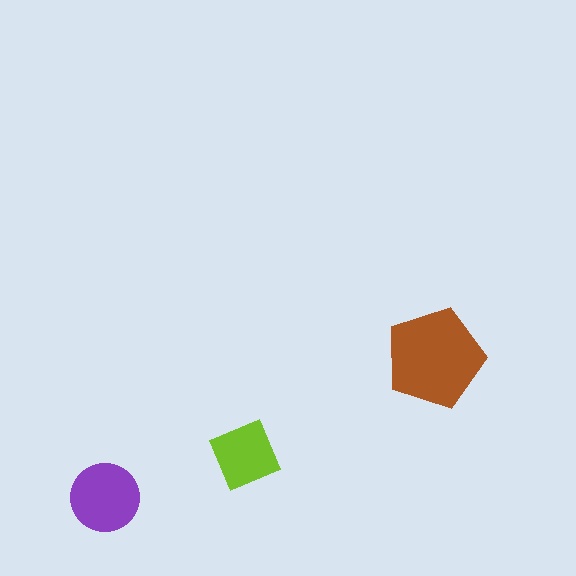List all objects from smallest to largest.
The lime diamond, the purple circle, the brown pentagon.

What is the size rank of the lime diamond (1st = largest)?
3rd.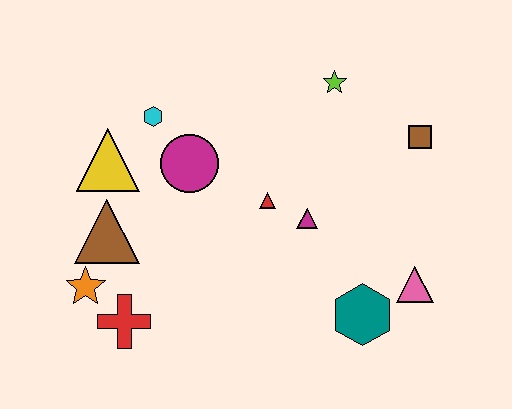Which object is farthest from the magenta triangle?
The orange star is farthest from the magenta triangle.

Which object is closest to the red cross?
The orange star is closest to the red cross.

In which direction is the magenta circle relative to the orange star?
The magenta circle is above the orange star.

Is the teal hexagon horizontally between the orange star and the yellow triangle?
No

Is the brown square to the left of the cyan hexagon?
No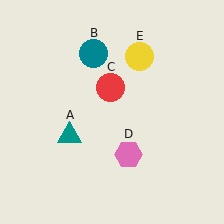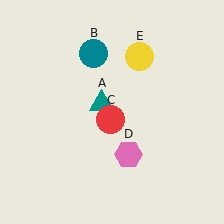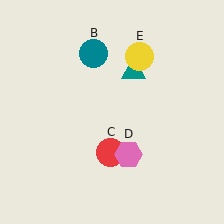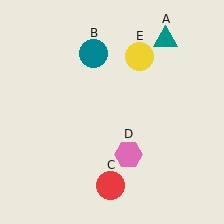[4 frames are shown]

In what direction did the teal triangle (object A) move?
The teal triangle (object A) moved up and to the right.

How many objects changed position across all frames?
2 objects changed position: teal triangle (object A), red circle (object C).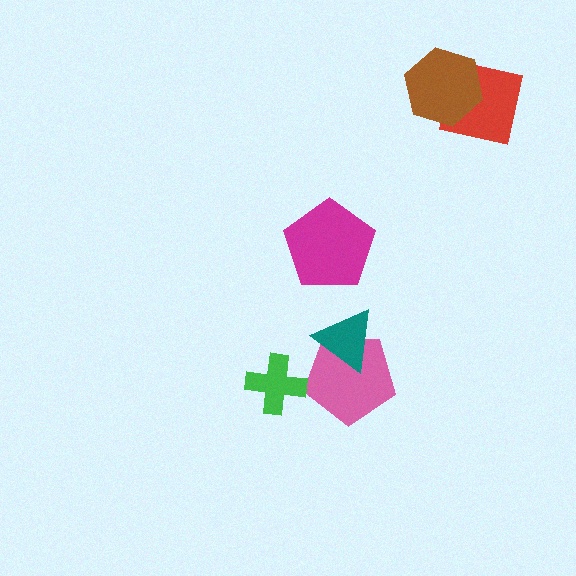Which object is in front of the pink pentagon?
The teal triangle is in front of the pink pentagon.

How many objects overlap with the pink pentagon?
1 object overlaps with the pink pentagon.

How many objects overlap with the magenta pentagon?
0 objects overlap with the magenta pentagon.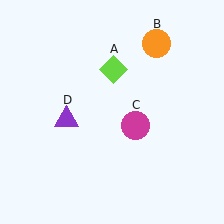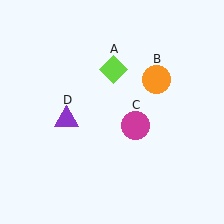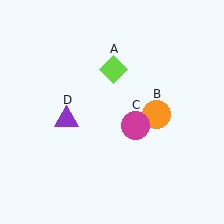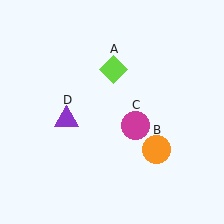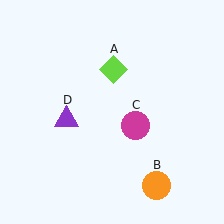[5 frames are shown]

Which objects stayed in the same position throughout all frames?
Lime diamond (object A) and magenta circle (object C) and purple triangle (object D) remained stationary.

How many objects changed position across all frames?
1 object changed position: orange circle (object B).